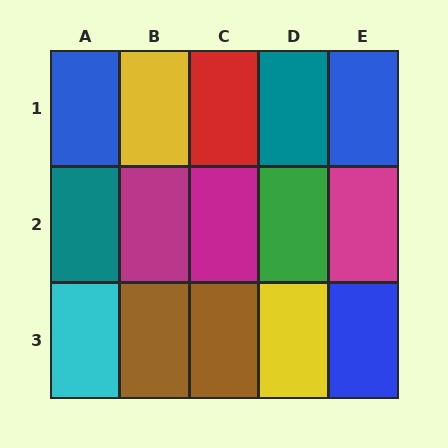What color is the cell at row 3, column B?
Brown.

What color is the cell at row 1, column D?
Teal.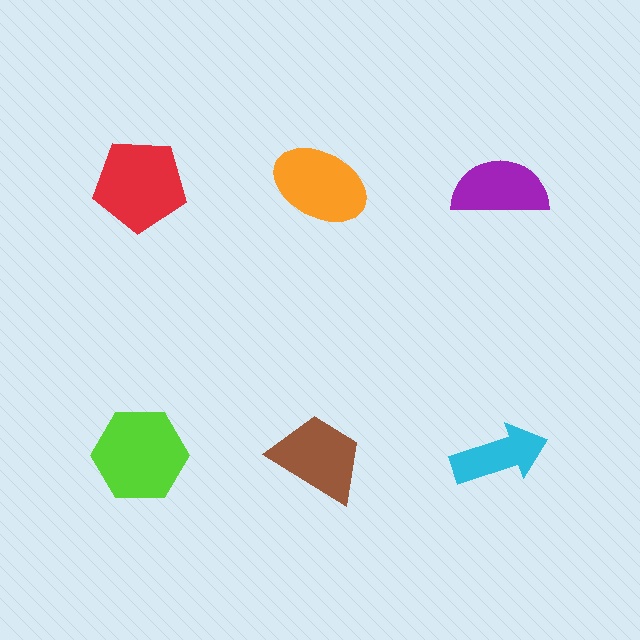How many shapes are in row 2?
3 shapes.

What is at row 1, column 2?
An orange ellipse.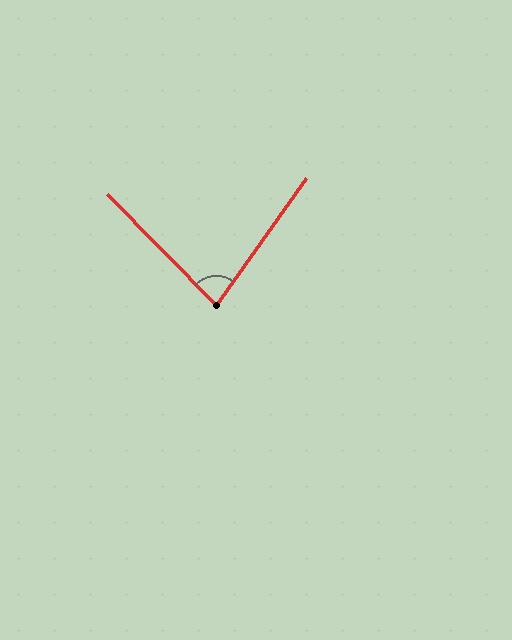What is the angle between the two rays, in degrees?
Approximately 80 degrees.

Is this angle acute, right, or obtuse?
It is acute.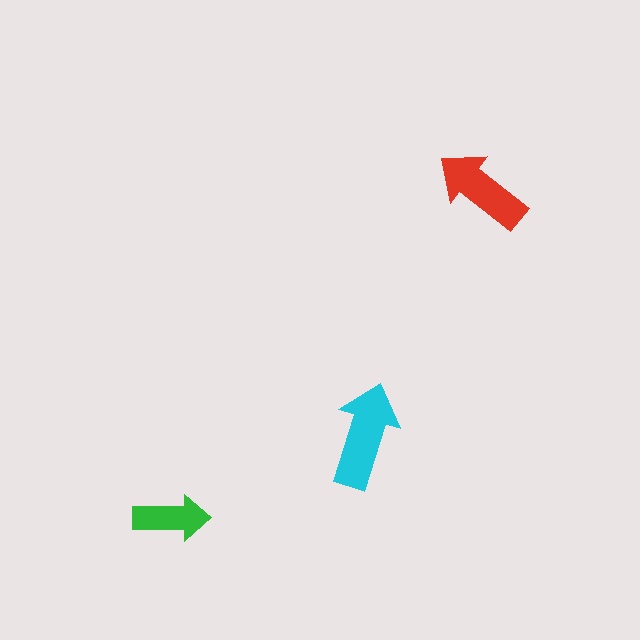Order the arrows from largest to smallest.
the cyan one, the red one, the green one.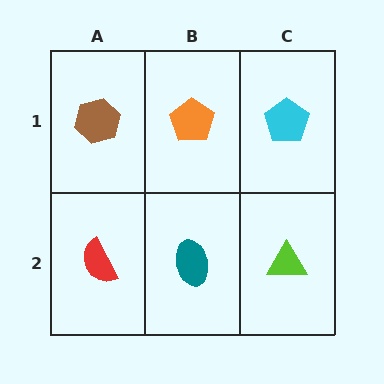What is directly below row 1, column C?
A lime triangle.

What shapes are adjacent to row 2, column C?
A cyan pentagon (row 1, column C), a teal ellipse (row 2, column B).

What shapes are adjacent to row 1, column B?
A teal ellipse (row 2, column B), a brown hexagon (row 1, column A), a cyan pentagon (row 1, column C).